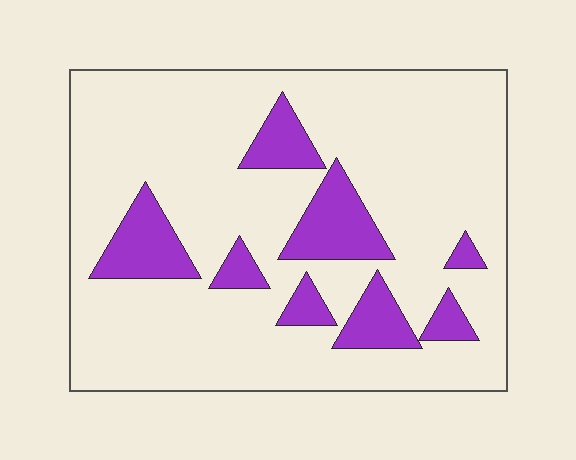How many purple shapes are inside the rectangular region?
8.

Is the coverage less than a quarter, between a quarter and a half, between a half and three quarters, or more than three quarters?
Less than a quarter.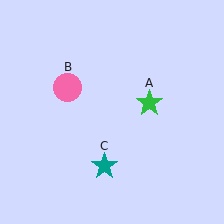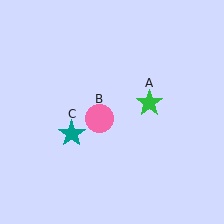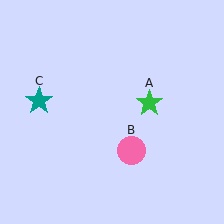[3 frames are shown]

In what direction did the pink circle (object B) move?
The pink circle (object B) moved down and to the right.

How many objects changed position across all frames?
2 objects changed position: pink circle (object B), teal star (object C).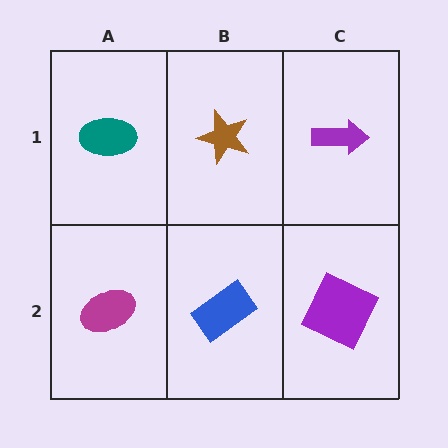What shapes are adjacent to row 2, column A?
A teal ellipse (row 1, column A), a blue rectangle (row 2, column B).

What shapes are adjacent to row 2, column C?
A purple arrow (row 1, column C), a blue rectangle (row 2, column B).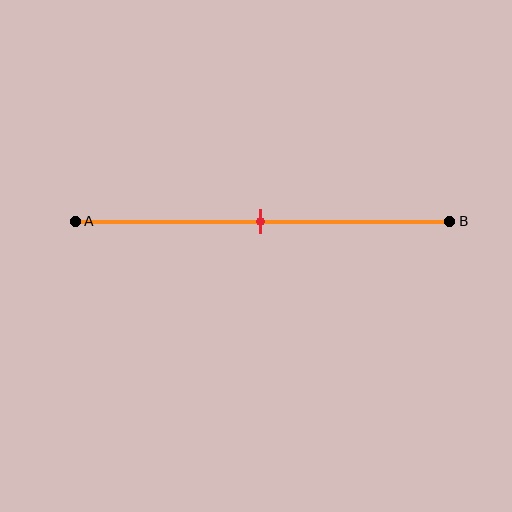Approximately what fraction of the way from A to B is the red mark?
The red mark is approximately 50% of the way from A to B.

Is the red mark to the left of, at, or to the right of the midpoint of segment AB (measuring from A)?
The red mark is approximately at the midpoint of segment AB.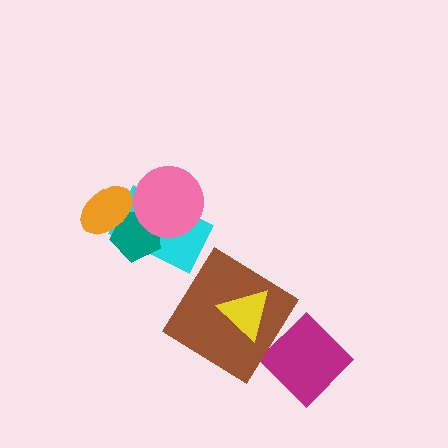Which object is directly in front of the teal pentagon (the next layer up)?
The pink circle is directly in front of the teal pentagon.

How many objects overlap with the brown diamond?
1 object overlaps with the brown diamond.